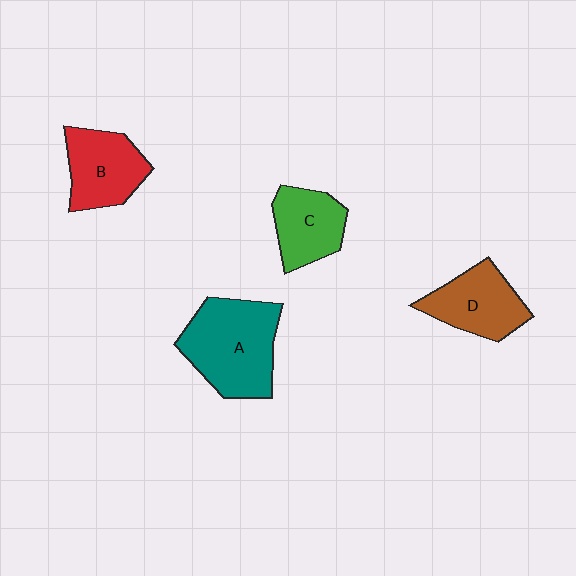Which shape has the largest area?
Shape A (teal).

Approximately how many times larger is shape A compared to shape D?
Approximately 1.5 times.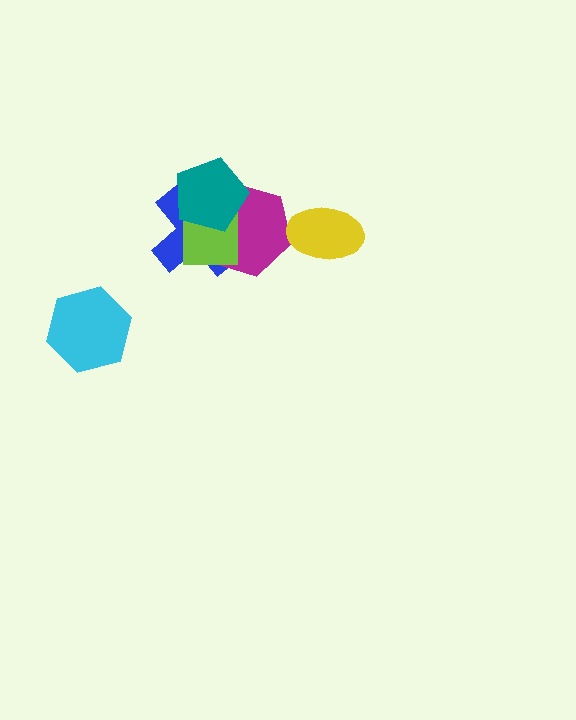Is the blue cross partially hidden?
Yes, it is partially covered by another shape.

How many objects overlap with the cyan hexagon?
0 objects overlap with the cyan hexagon.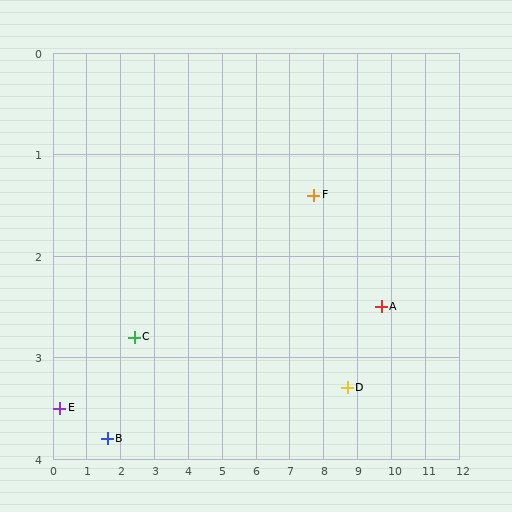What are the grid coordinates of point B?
Point B is at approximately (1.6, 3.8).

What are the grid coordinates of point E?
Point E is at approximately (0.2, 3.5).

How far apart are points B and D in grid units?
Points B and D are about 7.1 grid units apart.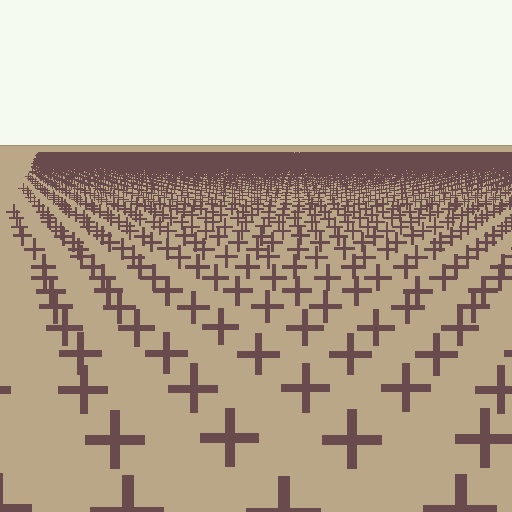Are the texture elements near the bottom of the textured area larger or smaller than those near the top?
Larger. Near the bottom, elements are closer to the viewer and appear at a bigger on-screen size.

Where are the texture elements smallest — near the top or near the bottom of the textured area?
Near the top.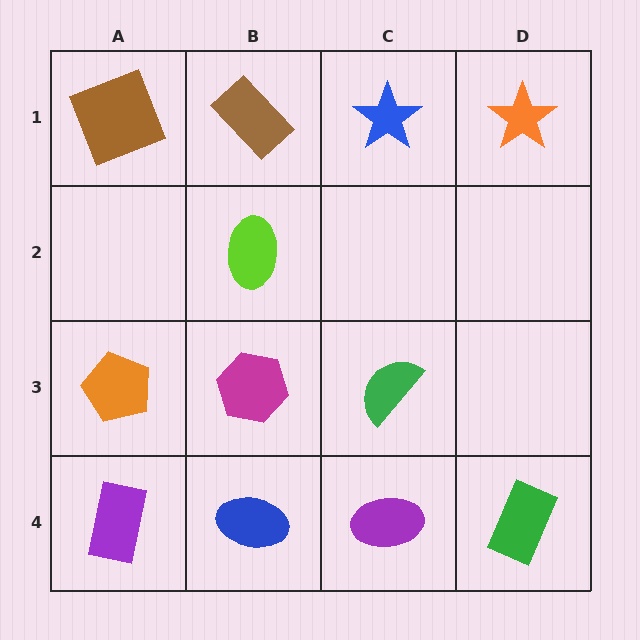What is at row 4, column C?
A purple ellipse.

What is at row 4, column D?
A green rectangle.